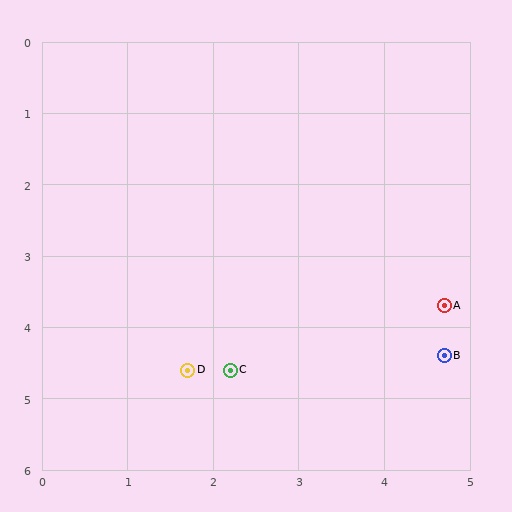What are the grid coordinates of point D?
Point D is at approximately (1.7, 4.6).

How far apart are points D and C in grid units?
Points D and C are about 0.5 grid units apart.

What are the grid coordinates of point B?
Point B is at approximately (4.7, 4.4).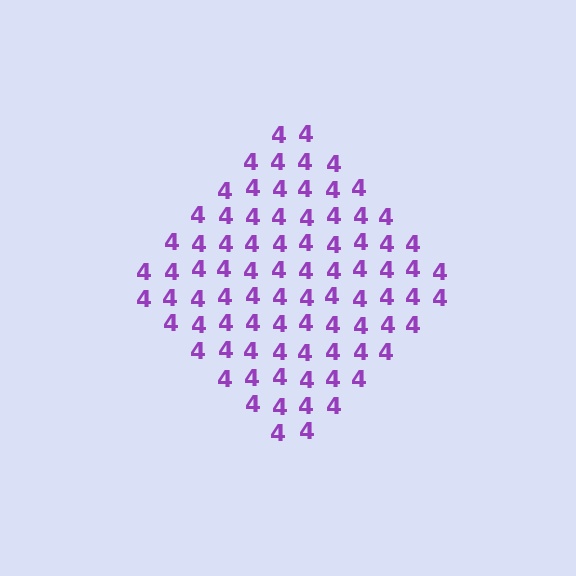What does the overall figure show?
The overall figure shows a diamond.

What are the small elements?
The small elements are digit 4's.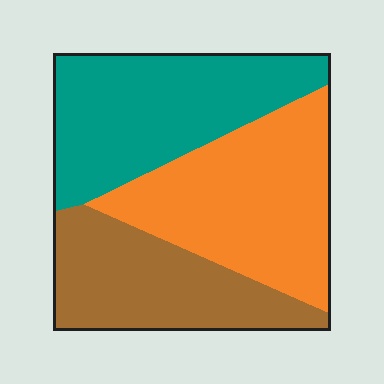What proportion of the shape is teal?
Teal covers about 35% of the shape.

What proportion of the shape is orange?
Orange covers 37% of the shape.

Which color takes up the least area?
Brown, at roughly 30%.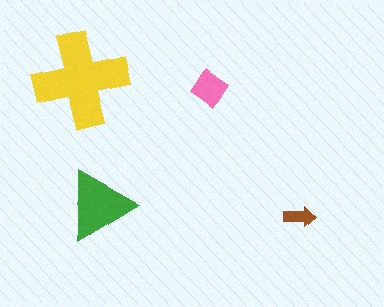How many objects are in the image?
There are 4 objects in the image.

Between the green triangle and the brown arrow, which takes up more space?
The green triangle.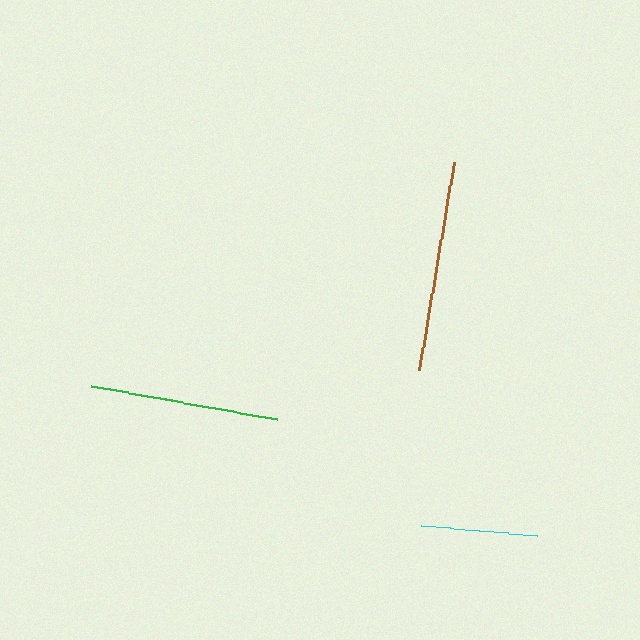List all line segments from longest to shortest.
From longest to shortest: brown, green, cyan.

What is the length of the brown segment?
The brown segment is approximately 211 pixels long.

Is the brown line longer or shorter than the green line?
The brown line is longer than the green line.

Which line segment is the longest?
The brown line is the longest at approximately 211 pixels.